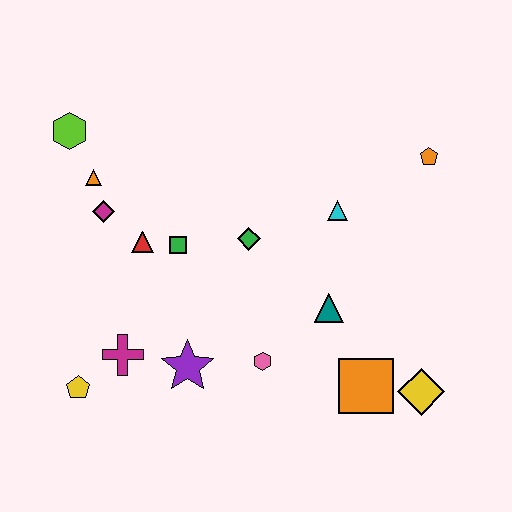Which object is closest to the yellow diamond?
The orange square is closest to the yellow diamond.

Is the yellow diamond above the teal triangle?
No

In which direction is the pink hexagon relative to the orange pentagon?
The pink hexagon is below the orange pentagon.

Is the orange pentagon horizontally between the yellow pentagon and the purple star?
No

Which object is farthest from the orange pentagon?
The yellow pentagon is farthest from the orange pentagon.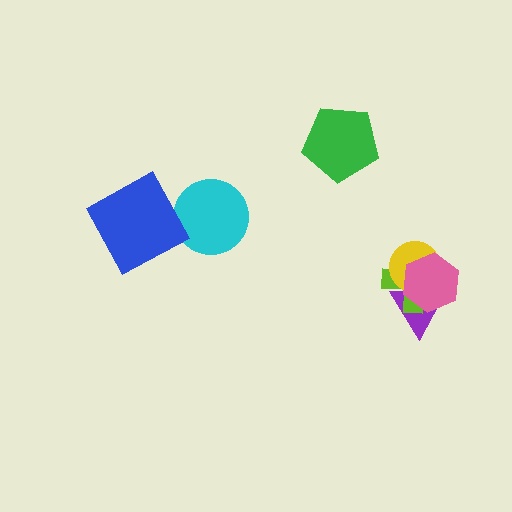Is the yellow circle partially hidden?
Yes, it is partially covered by another shape.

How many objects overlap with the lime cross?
3 objects overlap with the lime cross.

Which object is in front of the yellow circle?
The pink hexagon is in front of the yellow circle.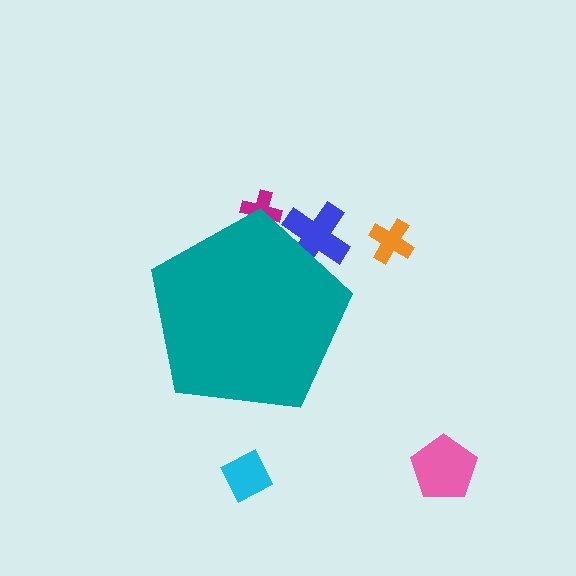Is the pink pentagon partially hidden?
No, the pink pentagon is fully visible.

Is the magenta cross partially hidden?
Yes, the magenta cross is partially hidden behind the teal pentagon.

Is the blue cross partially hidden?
Yes, the blue cross is partially hidden behind the teal pentagon.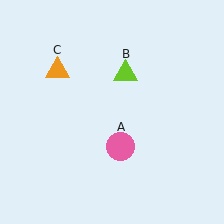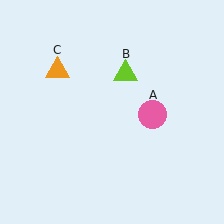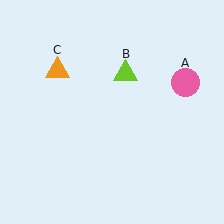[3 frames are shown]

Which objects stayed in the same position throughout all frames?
Lime triangle (object B) and orange triangle (object C) remained stationary.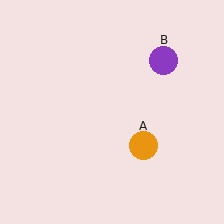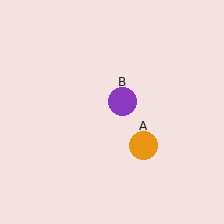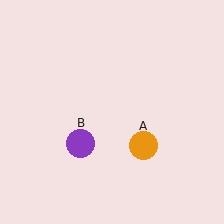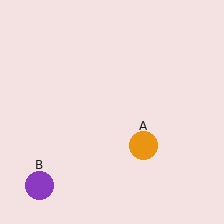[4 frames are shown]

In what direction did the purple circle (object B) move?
The purple circle (object B) moved down and to the left.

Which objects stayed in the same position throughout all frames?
Orange circle (object A) remained stationary.